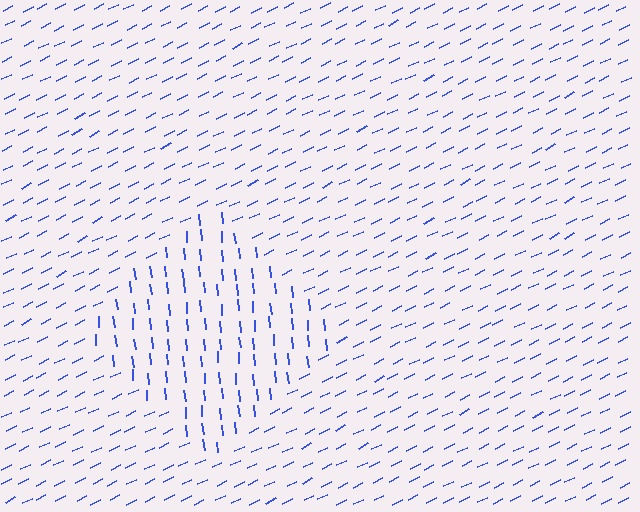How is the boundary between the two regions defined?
The boundary is defined purely by a change in line orientation (approximately 69 degrees difference). All lines are the same color and thickness.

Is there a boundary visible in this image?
Yes, there is a texture boundary formed by a change in line orientation.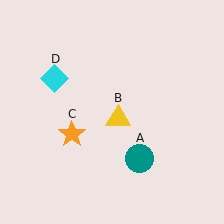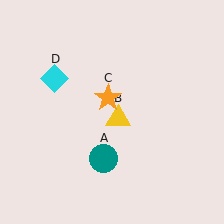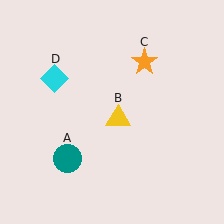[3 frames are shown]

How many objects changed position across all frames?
2 objects changed position: teal circle (object A), orange star (object C).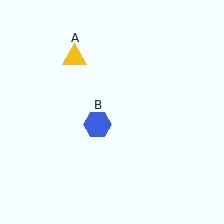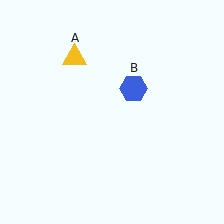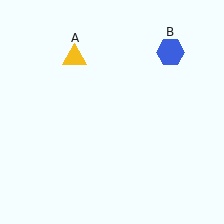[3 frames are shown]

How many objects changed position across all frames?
1 object changed position: blue hexagon (object B).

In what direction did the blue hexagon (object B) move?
The blue hexagon (object B) moved up and to the right.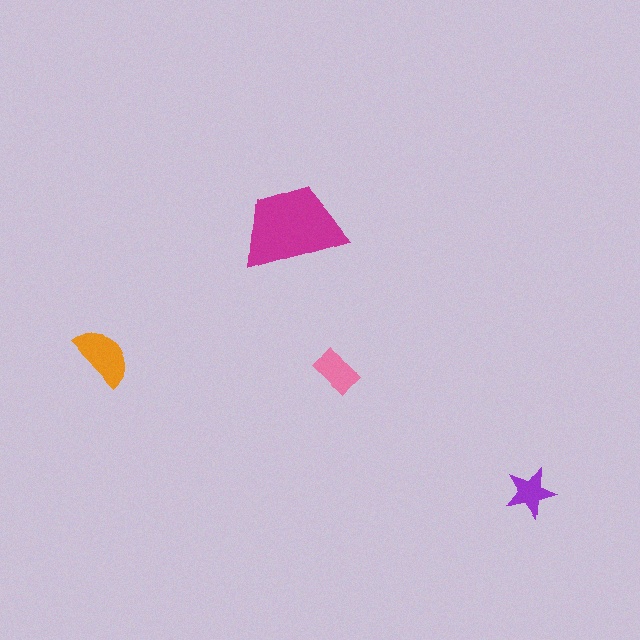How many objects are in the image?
There are 4 objects in the image.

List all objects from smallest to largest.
The purple star, the pink rectangle, the orange semicircle, the magenta trapezoid.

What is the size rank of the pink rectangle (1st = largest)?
3rd.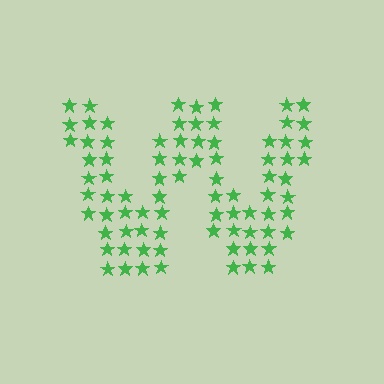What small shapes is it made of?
It is made of small stars.